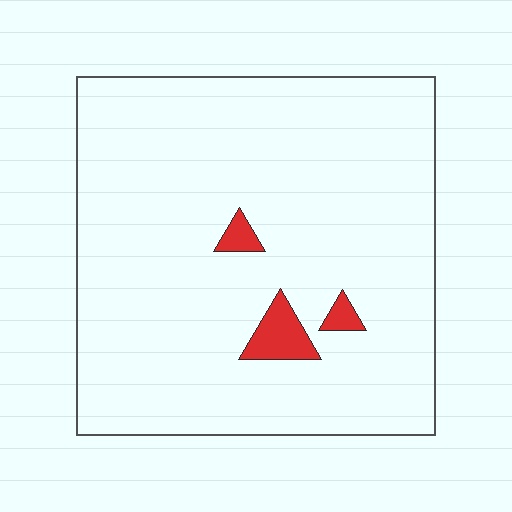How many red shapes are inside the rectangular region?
3.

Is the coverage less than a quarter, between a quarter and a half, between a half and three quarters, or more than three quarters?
Less than a quarter.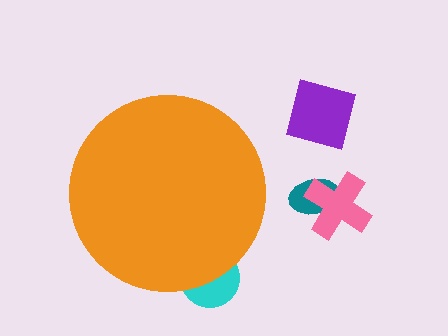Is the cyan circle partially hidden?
Yes, the cyan circle is partially hidden behind the orange circle.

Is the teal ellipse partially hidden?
No, the teal ellipse is fully visible.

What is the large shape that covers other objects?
An orange circle.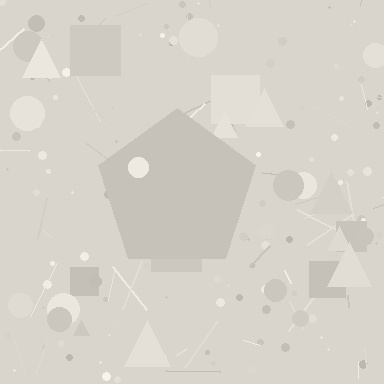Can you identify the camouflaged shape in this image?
The camouflaged shape is a pentagon.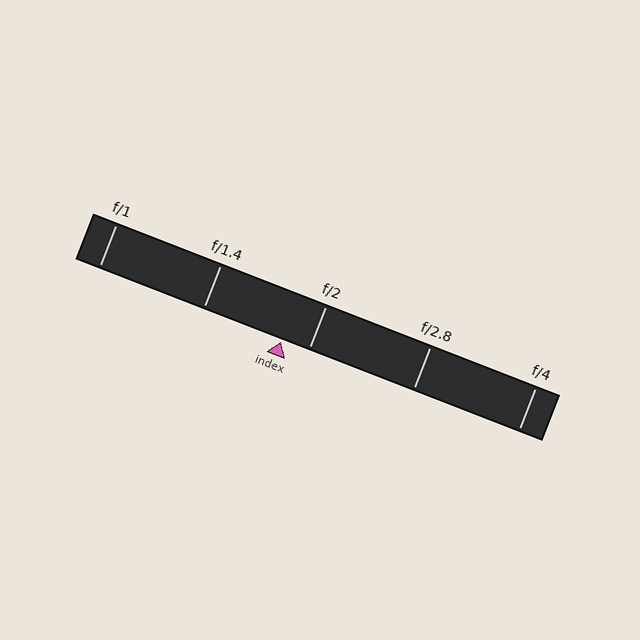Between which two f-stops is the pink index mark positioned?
The index mark is between f/1.4 and f/2.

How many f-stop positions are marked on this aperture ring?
There are 5 f-stop positions marked.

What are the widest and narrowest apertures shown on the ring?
The widest aperture shown is f/1 and the narrowest is f/4.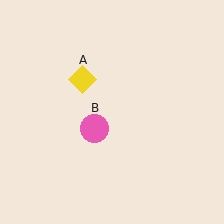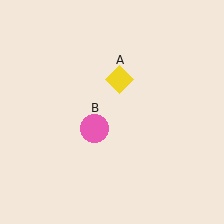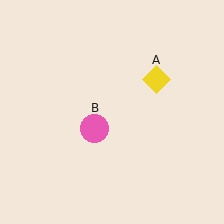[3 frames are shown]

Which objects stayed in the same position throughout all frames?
Pink circle (object B) remained stationary.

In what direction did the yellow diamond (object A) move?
The yellow diamond (object A) moved right.